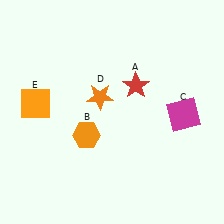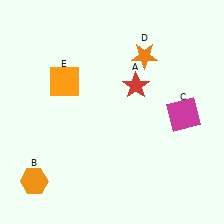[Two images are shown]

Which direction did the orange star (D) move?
The orange star (D) moved right.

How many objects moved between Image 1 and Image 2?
3 objects moved between the two images.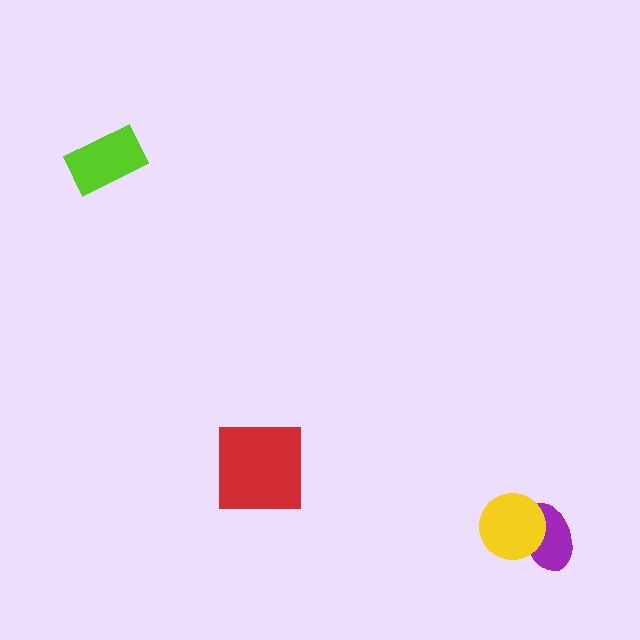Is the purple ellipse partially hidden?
Yes, it is partially covered by another shape.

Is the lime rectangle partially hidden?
No, no other shape covers it.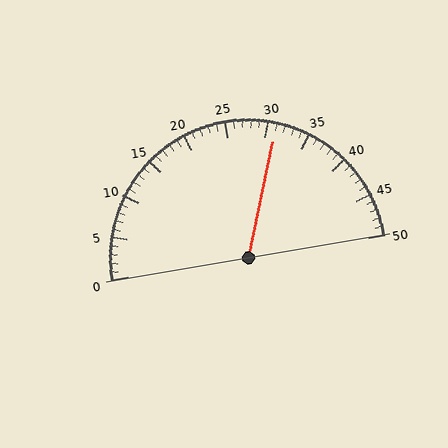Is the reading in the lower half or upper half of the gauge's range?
The reading is in the upper half of the range (0 to 50).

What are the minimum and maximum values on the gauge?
The gauge ranges from 0 to 50.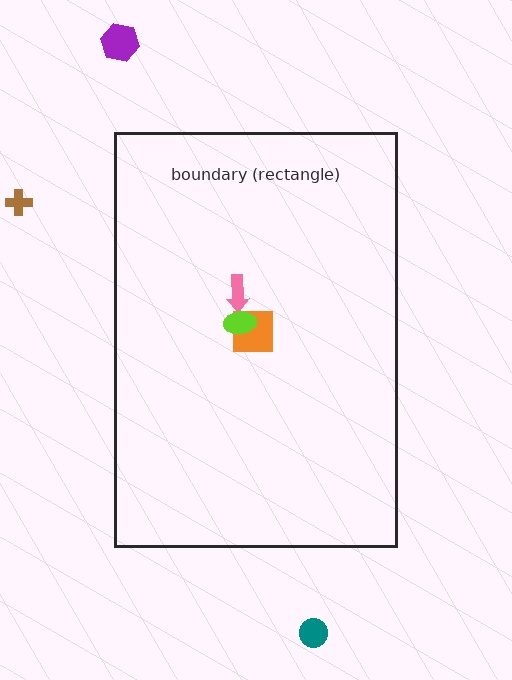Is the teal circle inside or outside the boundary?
Outside.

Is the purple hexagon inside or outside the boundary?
Outside.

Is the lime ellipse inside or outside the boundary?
Inside.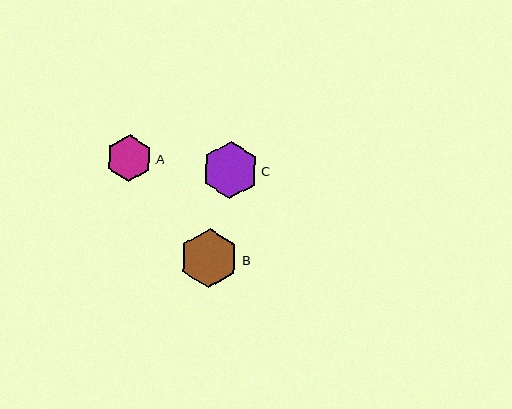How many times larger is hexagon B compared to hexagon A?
Hexagon B is approximately 1.3 times the size of hexagon A.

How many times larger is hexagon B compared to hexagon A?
Hexagon B is approximately 1.3 times the size of hexagon A.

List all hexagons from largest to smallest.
From largest to smallest: B, C, A.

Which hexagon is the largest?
Hexagon B is the largest with a size of approximately 59 pixels.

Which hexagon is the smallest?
Hexagon A is the smallest with a size of approximately 47 pixels.